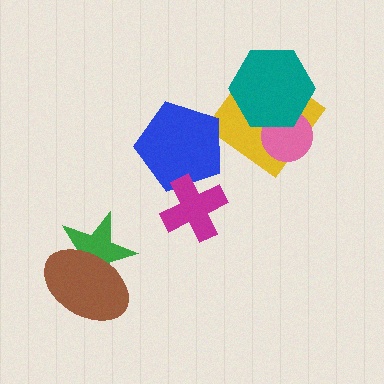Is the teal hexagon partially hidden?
No, no other shape covers it.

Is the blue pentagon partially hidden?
Yes, it is partially covered by another shape.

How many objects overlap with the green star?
1 object overlaps with the green star.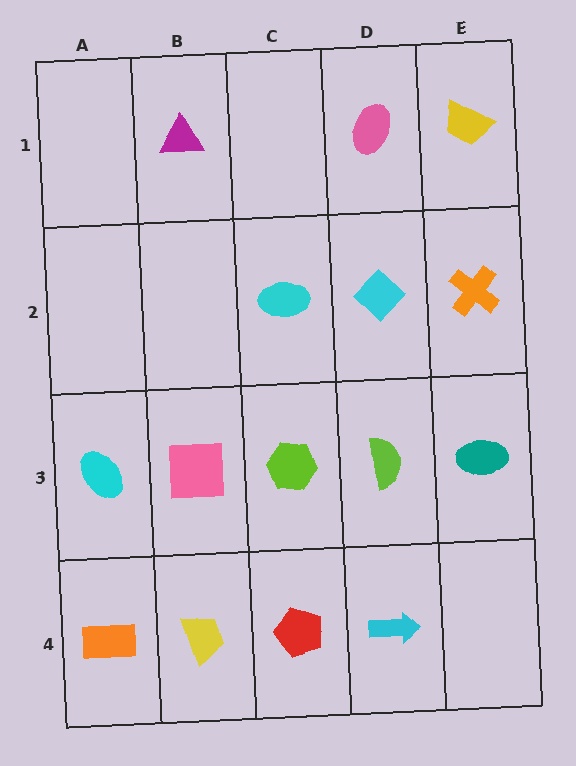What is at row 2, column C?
A cyan ellipse.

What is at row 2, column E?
An orange cross.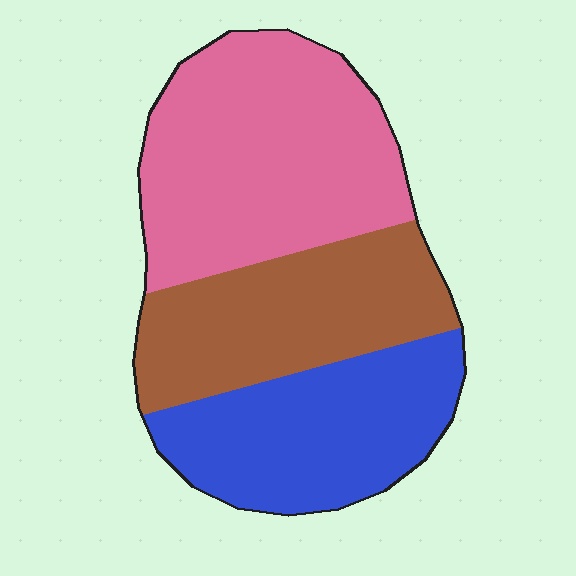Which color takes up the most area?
Pink, at roughly 40%.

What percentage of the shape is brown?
Brown covers roughly 30% of the shape.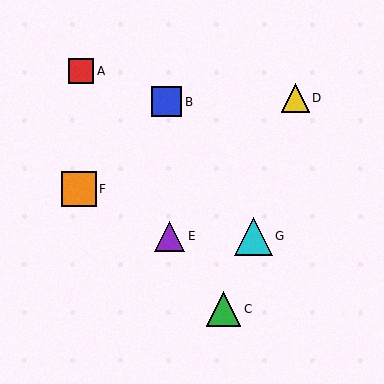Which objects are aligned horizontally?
Objects E, G are aligned horizontally.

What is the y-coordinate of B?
Object B is at y≈102.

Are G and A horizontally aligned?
No, G is at y≈236 and A is at y≈71.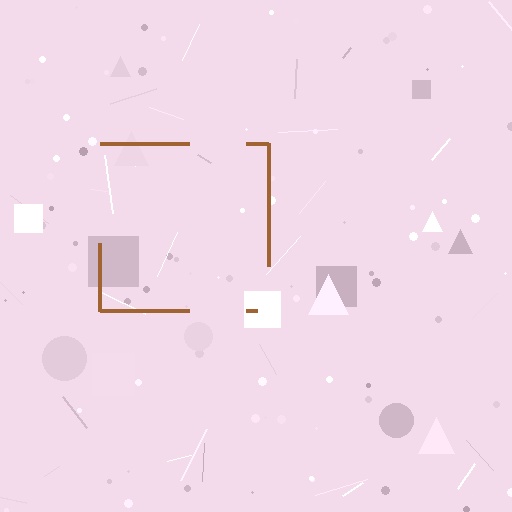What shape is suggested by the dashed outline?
The dashed outline suggests a square.